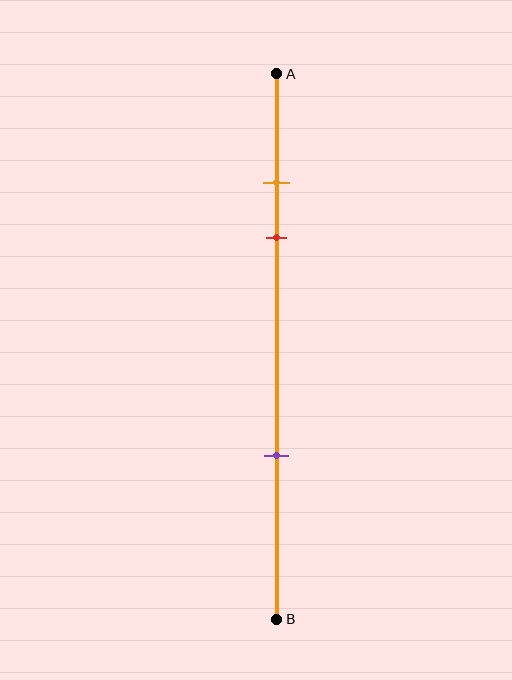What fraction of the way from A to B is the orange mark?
The orange mark is approximately 20% (0.2) of the way from A to B.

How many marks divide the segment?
There are 3 marks dividing the segment.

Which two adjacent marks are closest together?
The orange and red marks are the closest adjacent pair.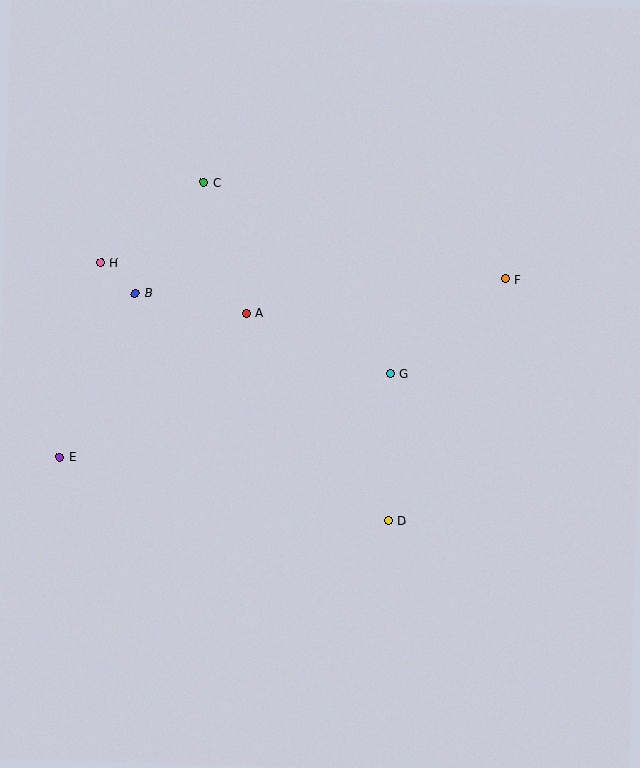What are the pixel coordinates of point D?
Point D is at (388, 521).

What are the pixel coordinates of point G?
Point G is at (391, 374).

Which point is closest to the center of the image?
Point G at (391, 374) is closest to the center.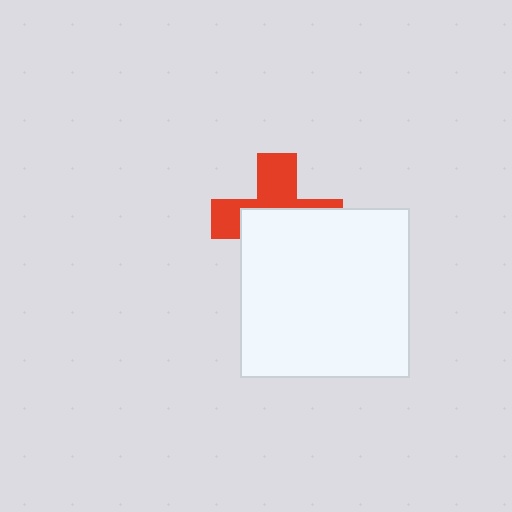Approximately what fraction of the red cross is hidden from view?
Roughly 57% of the red cross is hidden behind the white square.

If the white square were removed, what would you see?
You would see the complete red cross.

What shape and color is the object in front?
The object in front is a white square.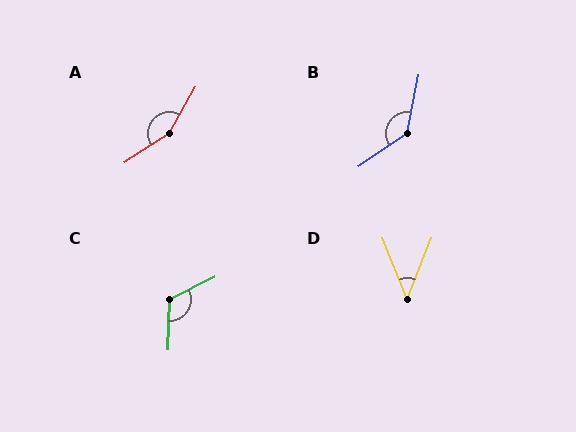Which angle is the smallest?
D, at approximately 43 degrees.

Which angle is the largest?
A, at approximately 153 degrees.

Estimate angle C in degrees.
Approximately 118 degrees.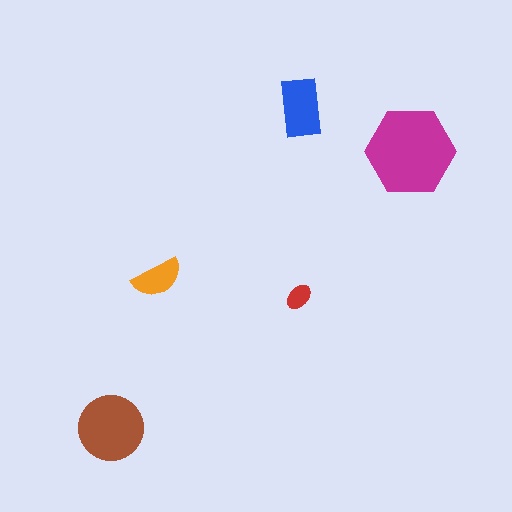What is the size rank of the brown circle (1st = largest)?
2nd.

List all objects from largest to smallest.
The magenta hexagon, the brown circle, the blue rectangle, the orange semicircle, the red ellipse.